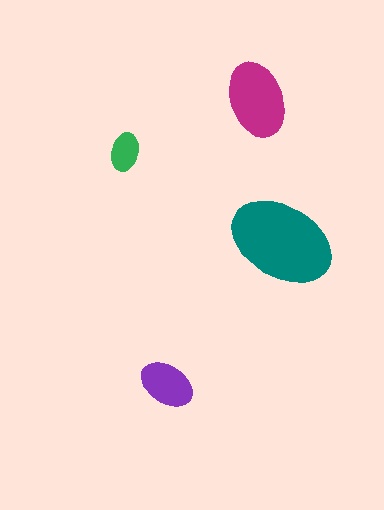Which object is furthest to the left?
The green ellipse is leftmost.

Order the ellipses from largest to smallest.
the teal one, the magenta one, the purple one, the green one.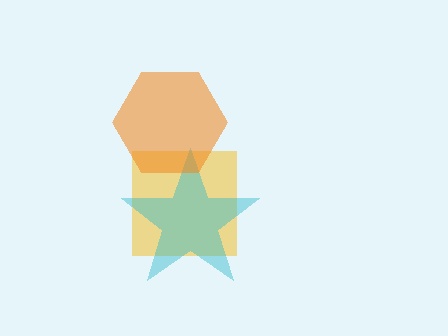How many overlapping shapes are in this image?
There are 3 overlapping shapes in the image.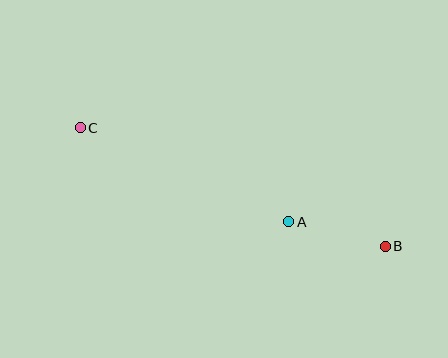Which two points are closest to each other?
Points A and B are closest to each other.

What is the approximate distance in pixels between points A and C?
The distance between A and C is approximately 229 pixels.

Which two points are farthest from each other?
Points B and C are farthest from each other.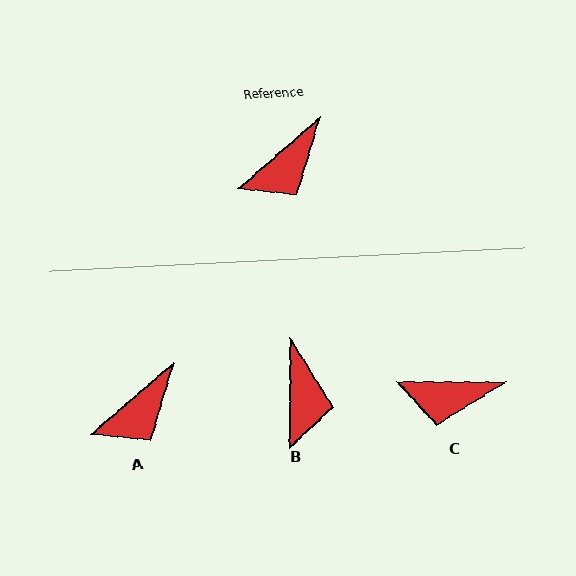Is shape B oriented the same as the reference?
No, it is off by about 48 degrees.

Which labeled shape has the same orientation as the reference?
A.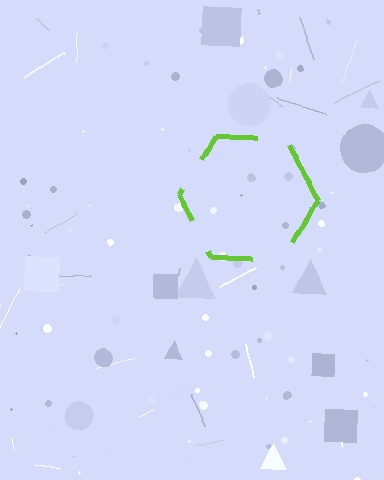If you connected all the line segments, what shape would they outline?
They would outline a hexagon.